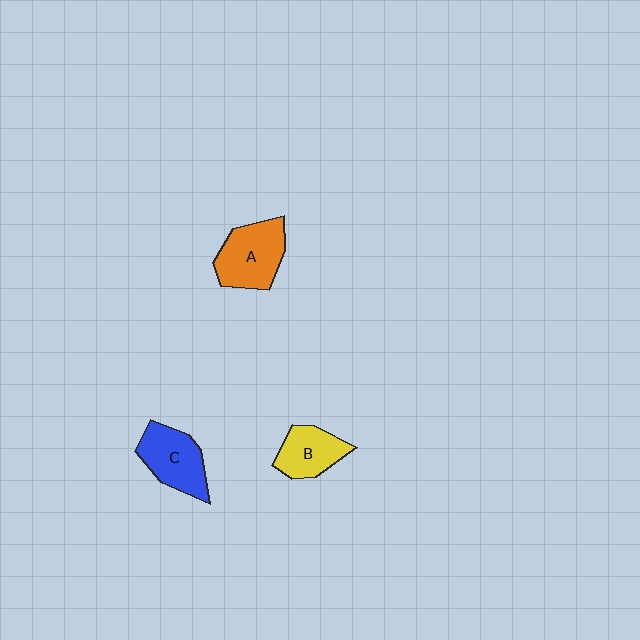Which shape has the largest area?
Shape A (orange).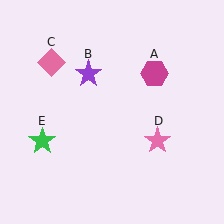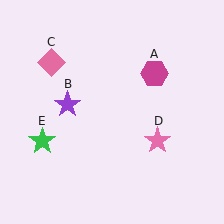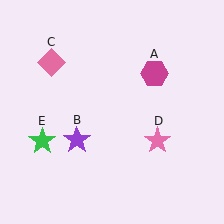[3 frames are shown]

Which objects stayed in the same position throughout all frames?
Magenta hexagon (object A) and pink diamond (object C) and pink star (object D) and green star (object E) remained stationary.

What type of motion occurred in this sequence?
The purple star (object B) rotated counterclockwise around the center of the scene.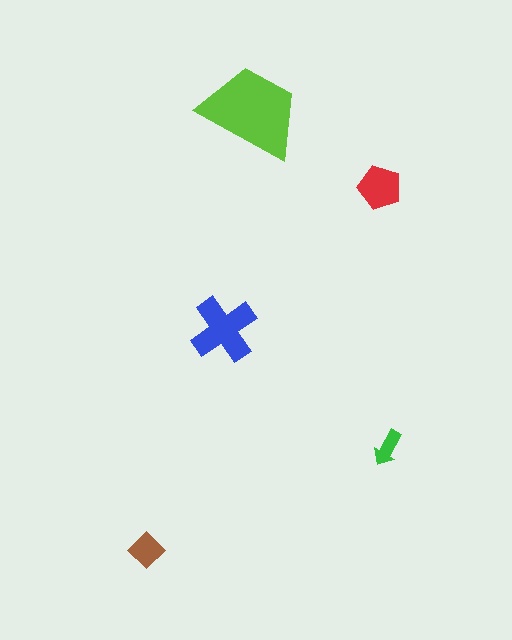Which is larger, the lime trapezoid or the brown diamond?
The lime trapezoid.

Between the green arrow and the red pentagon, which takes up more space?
The red pentagon.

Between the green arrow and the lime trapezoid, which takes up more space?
The lime trapezoid.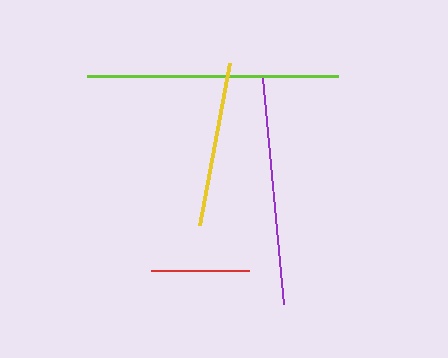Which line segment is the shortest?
The red line is the shortest at approximately 98 pixels.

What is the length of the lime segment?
The lime segment is approximately 251 pixels long.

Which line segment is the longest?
The lime line is the longest at approximately 251 pixels.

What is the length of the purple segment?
The purple segment is approximately 227 pixels long.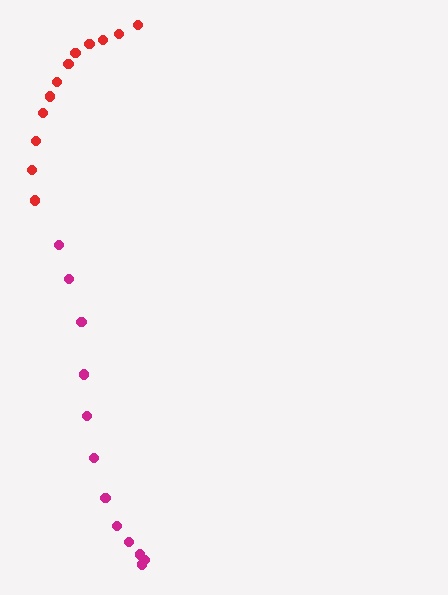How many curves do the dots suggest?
There are 2 distinct paths.